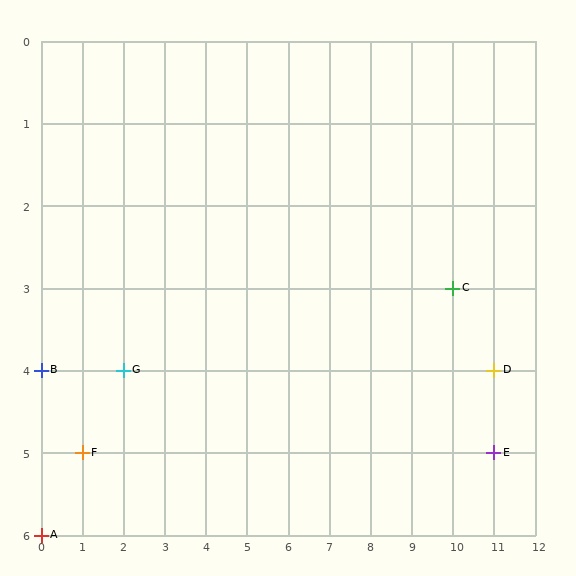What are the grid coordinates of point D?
Point D is at grid coordinates (11, 4).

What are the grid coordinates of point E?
Point E is at grid coordinates (11, 5).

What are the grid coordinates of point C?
Point C is at grid coordinates (10, 3).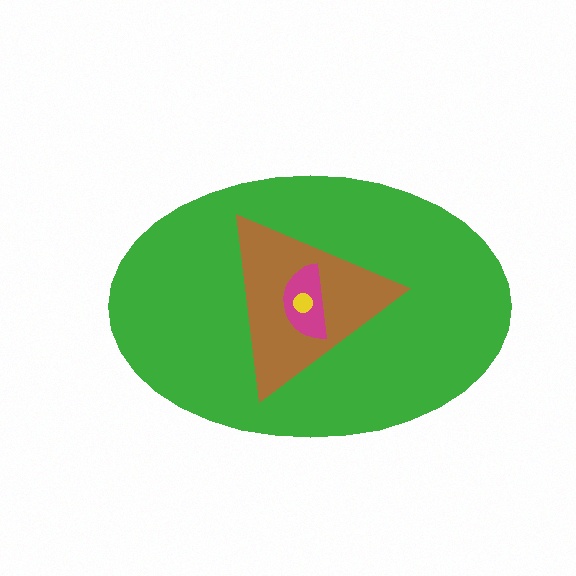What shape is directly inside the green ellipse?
The brown triangle.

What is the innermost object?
The yellow circle.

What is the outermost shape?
The green ellipse.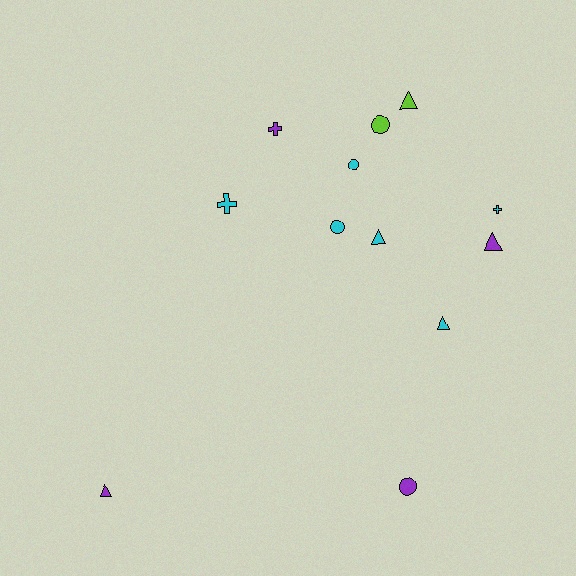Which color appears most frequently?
Cyan, with 6 objects.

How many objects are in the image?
There are 12 objects.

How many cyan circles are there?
There are 2 cyan circles.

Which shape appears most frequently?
Triangle, with 5 objects.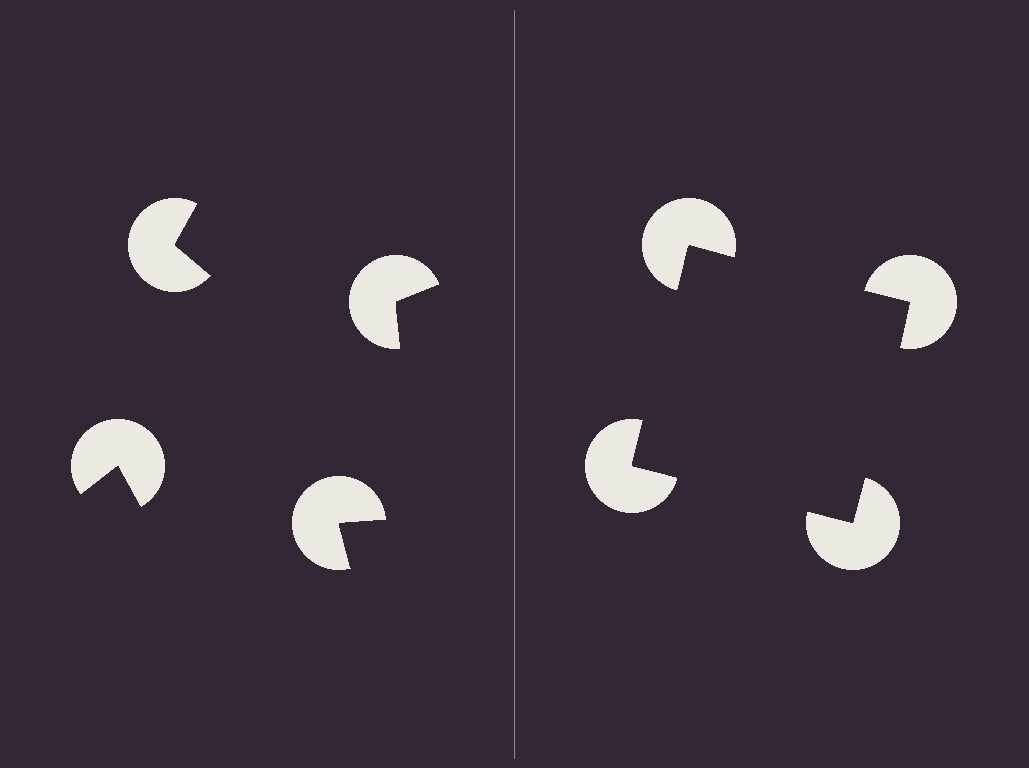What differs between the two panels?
The pac-man discs are positioned identically on both sides; only the wedge orientations differ. On the right they align to a square; on the left they are misaligned.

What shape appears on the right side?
An illusory square.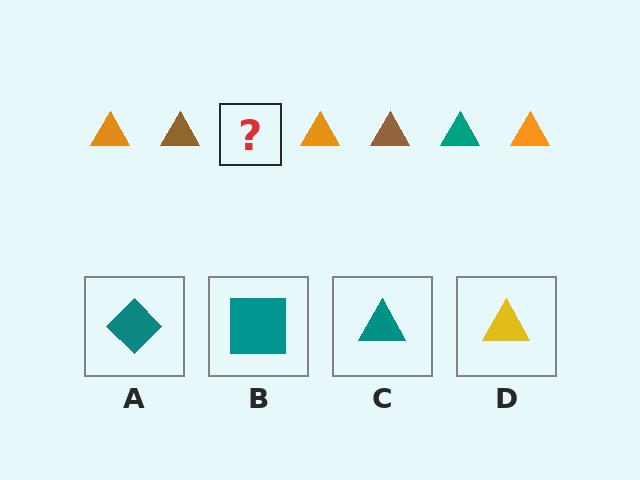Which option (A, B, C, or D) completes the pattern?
C.